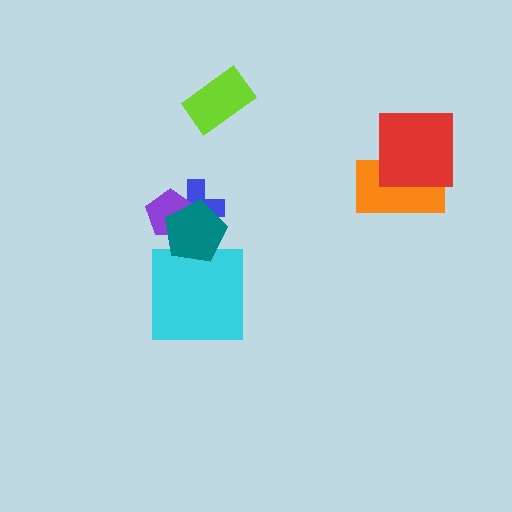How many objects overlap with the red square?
1 object overlaps with the red square.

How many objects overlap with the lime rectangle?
0 objects overlap with the lime rectangle.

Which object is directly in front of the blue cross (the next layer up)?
The purple pentagon is directly in front of the blue cross.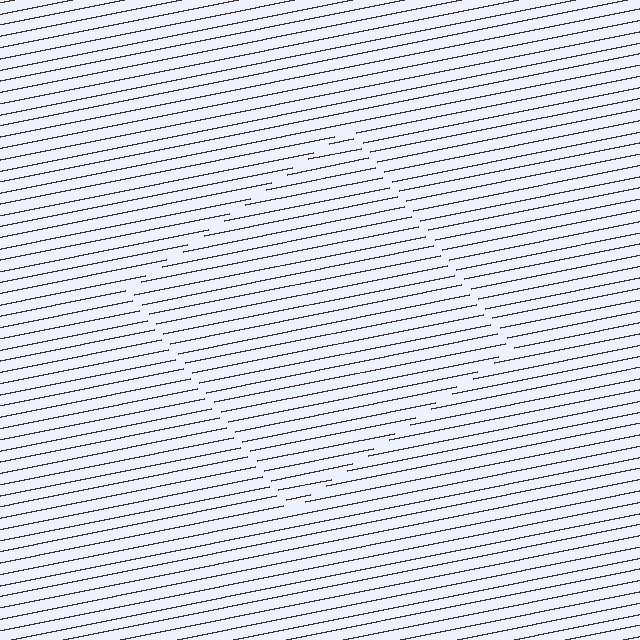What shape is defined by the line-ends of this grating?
An illusory square. The interior of the shape contains the same grating, shifted by half a period — the contour is defined by the phase discontinuity where line-ends from the inner and outer gratings abut.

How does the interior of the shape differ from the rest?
The interior of the shape contains the same grating, shifted by half a period — the contour is defined by the phase discontinuity where line-ends from the inner and outer gratings abut.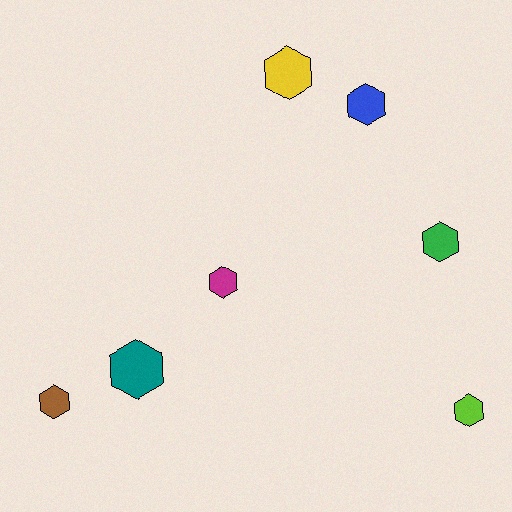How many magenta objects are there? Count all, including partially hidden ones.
There is 1 magenta object.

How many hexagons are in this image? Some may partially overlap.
There are 7 hexagons.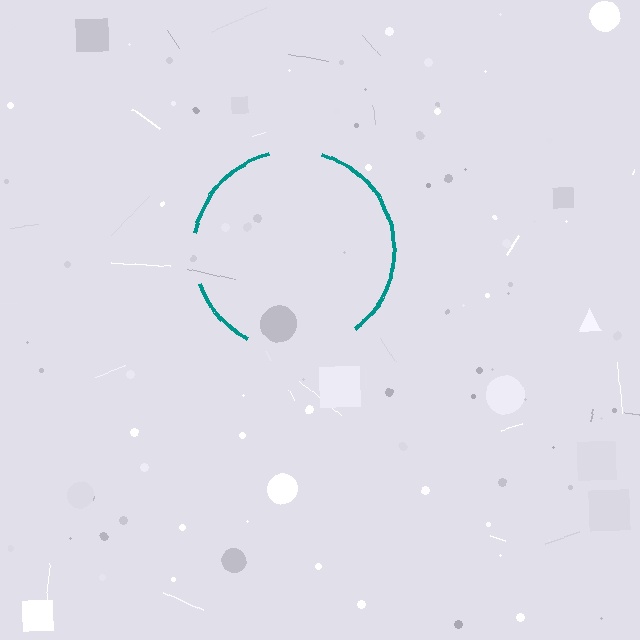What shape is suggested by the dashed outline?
The dashed outline suggests a circle.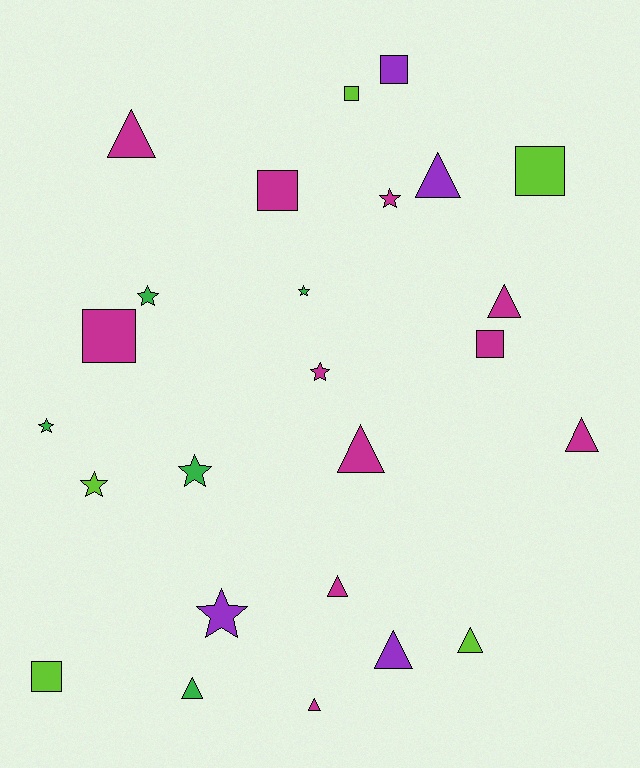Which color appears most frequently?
Magenta, with 11 objects.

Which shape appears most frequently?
Triangle, with 10 objects.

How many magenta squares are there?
There are 3 magenta squares.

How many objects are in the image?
There are 25 objects.